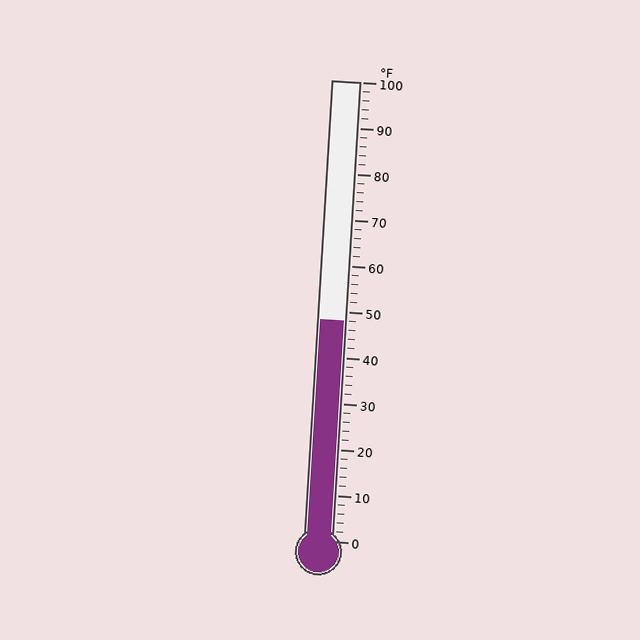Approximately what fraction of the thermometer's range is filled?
The thermometer is filled to approximately 50% of its range.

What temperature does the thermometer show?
The thermometer shows approximately 48°F.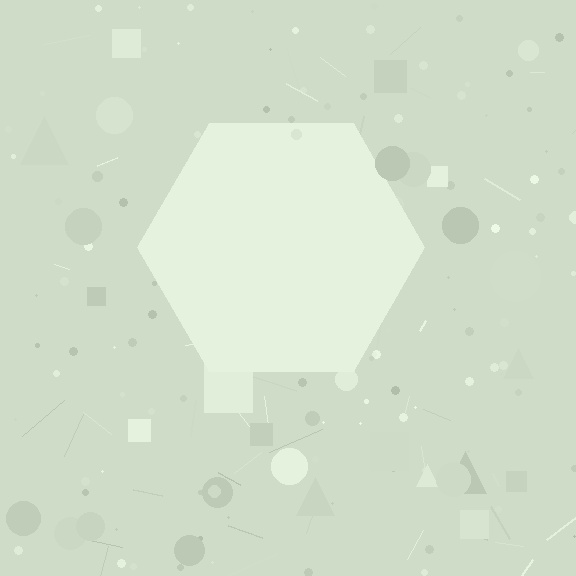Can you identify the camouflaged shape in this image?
The camouflaged shape is a hexagon.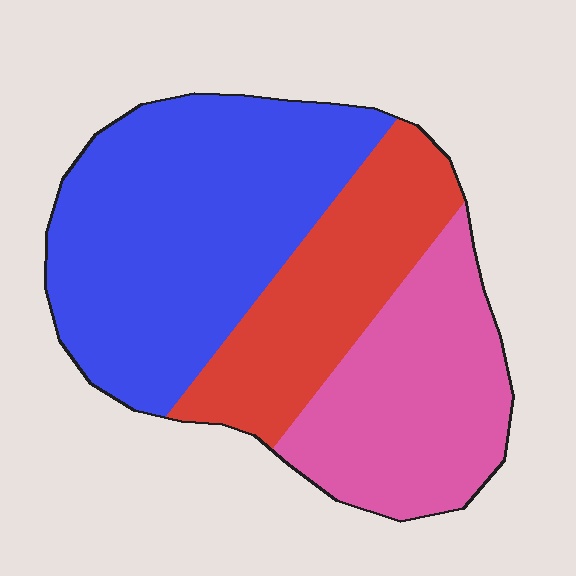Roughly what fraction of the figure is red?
Red takes up about one quarter (1/4) of the figure.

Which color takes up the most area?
Blue, at roughly 45%.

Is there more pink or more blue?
Blue.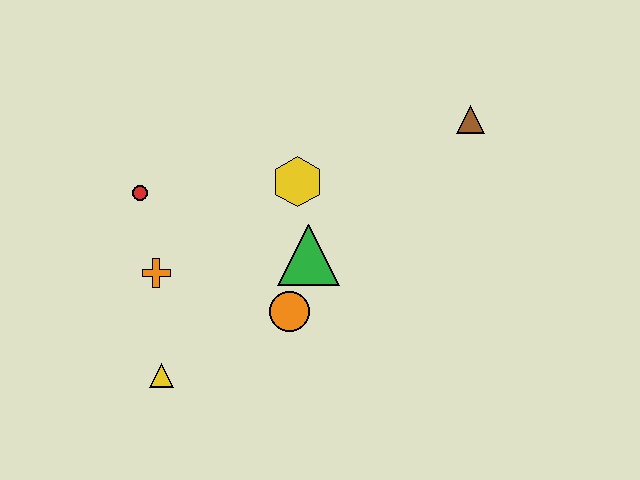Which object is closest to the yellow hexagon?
The green triangle is closest to the yellow hexagon.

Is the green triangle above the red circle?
No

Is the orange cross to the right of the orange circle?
No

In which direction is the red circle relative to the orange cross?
The red circle is above the orange cross.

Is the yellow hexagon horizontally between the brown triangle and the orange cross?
Yes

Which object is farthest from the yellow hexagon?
The yellow triangle is farthest from the yellow hexagon.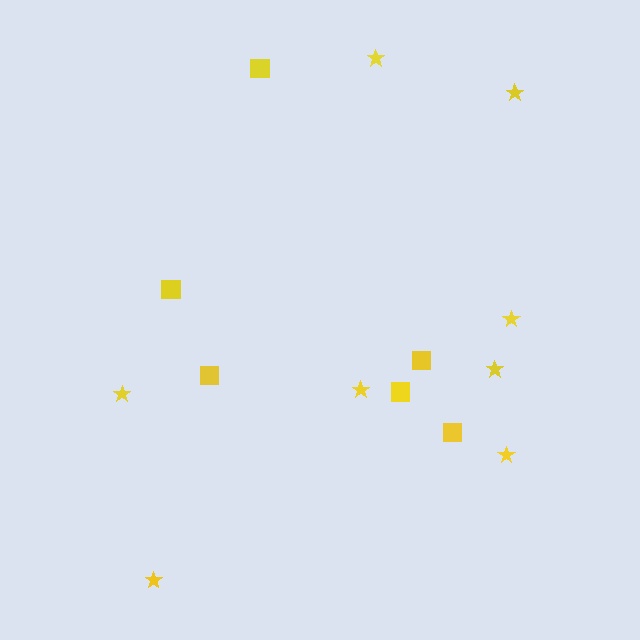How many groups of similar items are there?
There are 2 groups: one group of squares (6) and one group of stars (8).